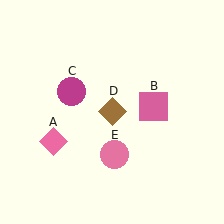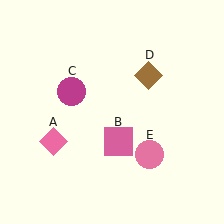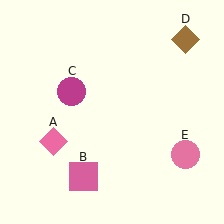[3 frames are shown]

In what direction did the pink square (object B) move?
The pink square (object B) moved down and to the left.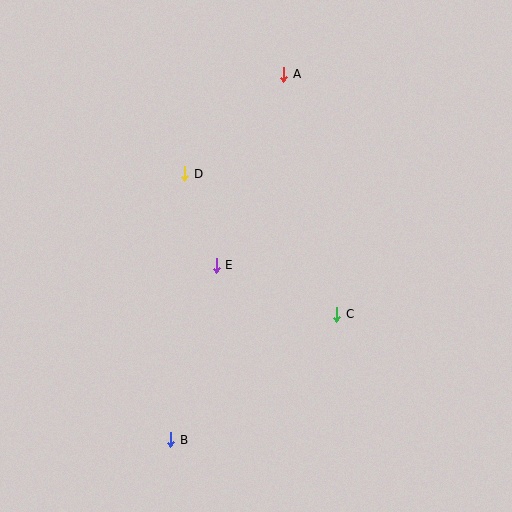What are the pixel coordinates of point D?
Point D is at (185, 174).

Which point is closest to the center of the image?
Point E at (216, 265) is closest to the center.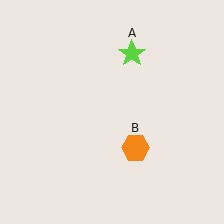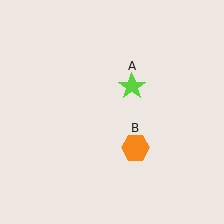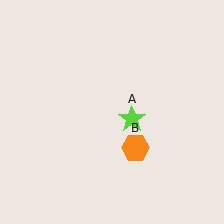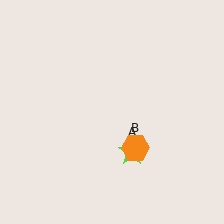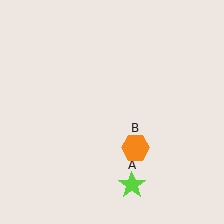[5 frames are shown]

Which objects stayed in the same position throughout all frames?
Orange hexagon (object B) remained stationary.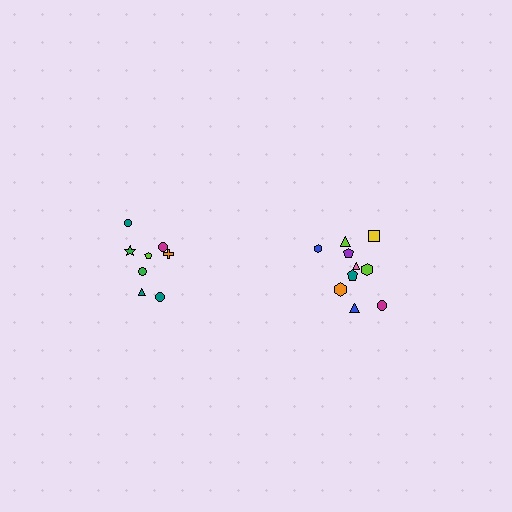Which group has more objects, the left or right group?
The right group.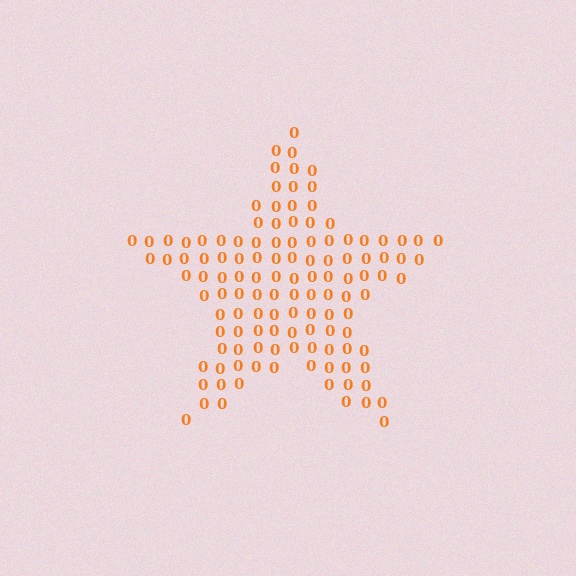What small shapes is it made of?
It is made of small digit 0's.